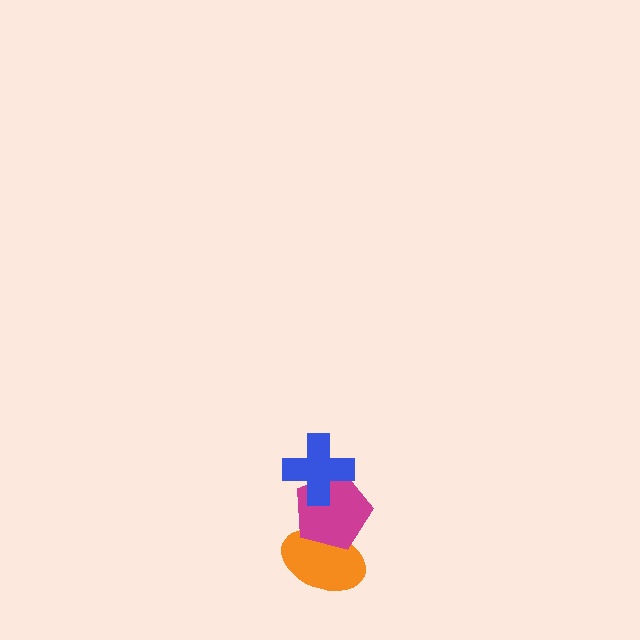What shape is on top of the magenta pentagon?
The blue cross is on top of the magenta pentagon.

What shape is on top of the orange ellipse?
The magenta pentagon is on top of the orange ellipse.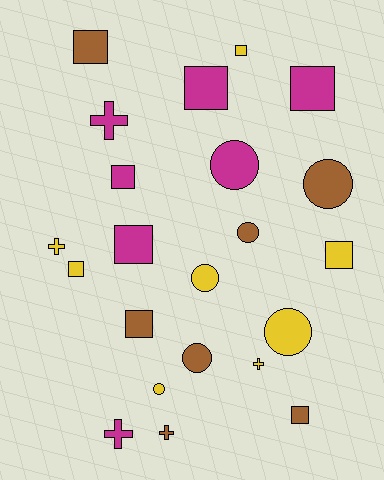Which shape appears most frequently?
Square, with 10 objects.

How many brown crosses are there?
There is 1 brown cross.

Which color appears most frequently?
Yellow, with 8 objects.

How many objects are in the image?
There are 22 objects.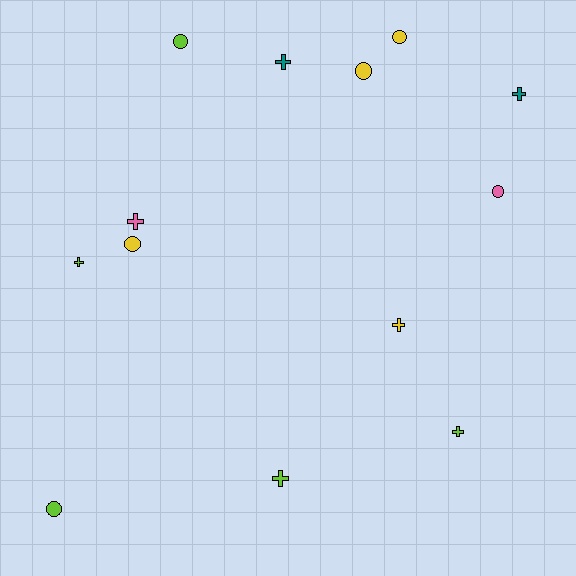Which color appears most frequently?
Lime, with 5 objects.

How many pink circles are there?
There is 1 pink circle.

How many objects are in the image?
There are 13 objects.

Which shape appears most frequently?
Cross, with 7 objects.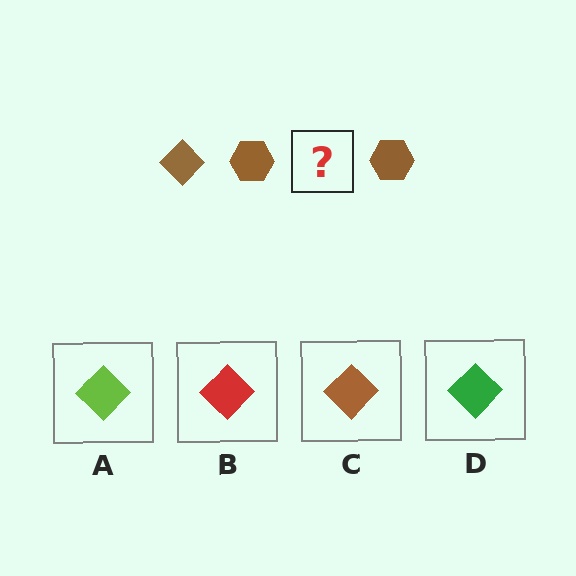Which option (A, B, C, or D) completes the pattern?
C.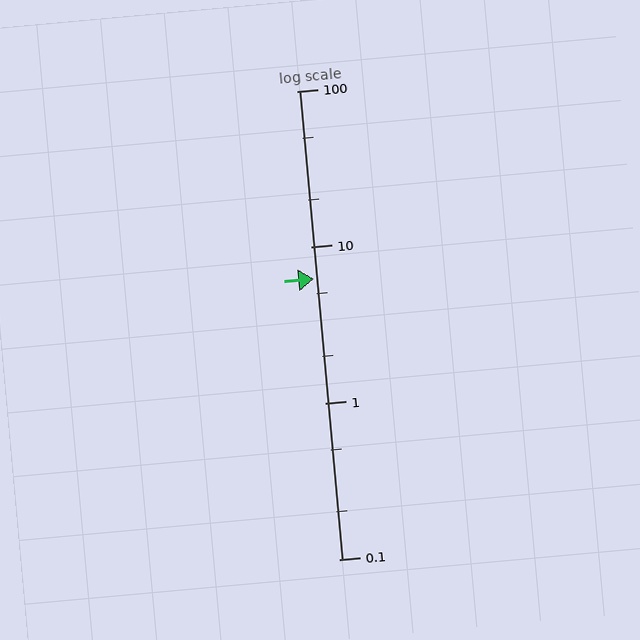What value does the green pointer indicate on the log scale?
The pointer indicates approximately 6.3.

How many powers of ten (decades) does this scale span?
The scale spans 3 decades, from 0.1 to 100.